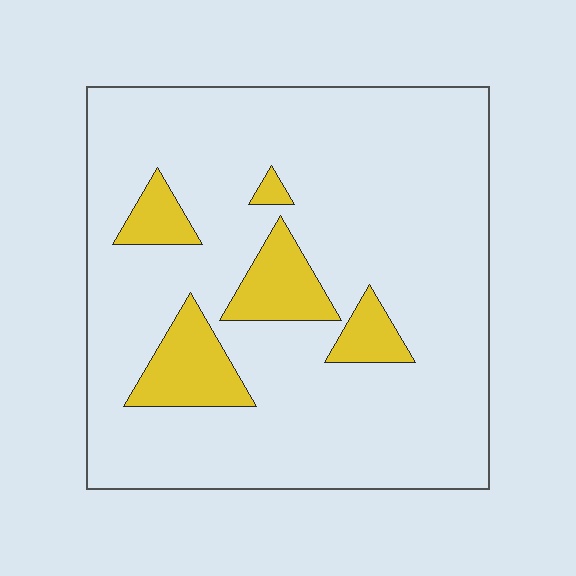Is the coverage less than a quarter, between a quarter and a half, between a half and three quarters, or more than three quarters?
Less than a quarter.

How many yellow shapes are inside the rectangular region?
5.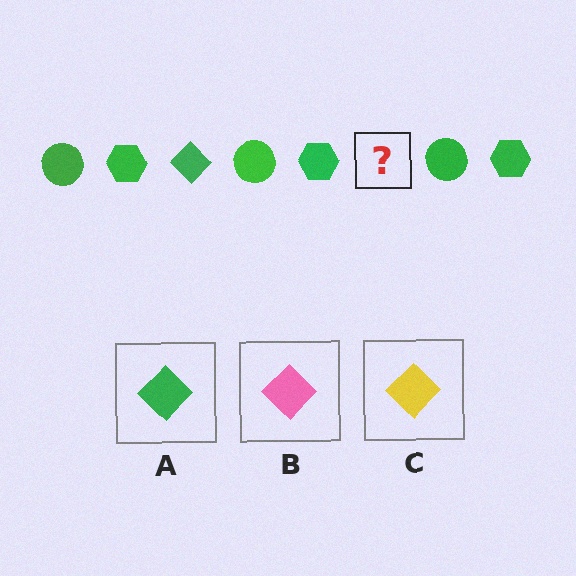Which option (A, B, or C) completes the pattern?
A.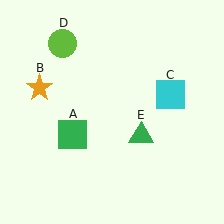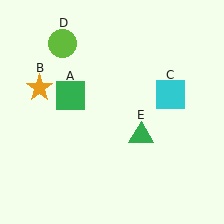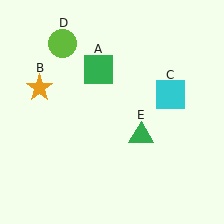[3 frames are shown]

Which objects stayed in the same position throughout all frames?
Orange star (object B) and cyan square (object C) and lime circle (object D) and green triangle (object E) remained stationary.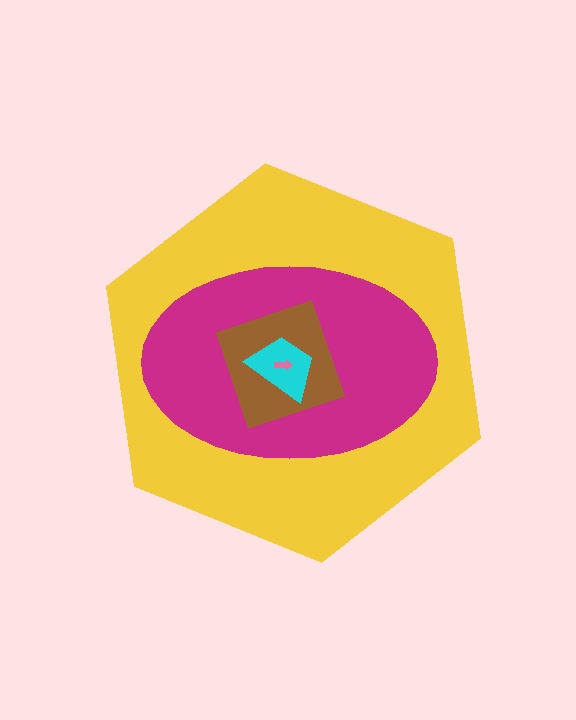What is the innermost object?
The pink arrow.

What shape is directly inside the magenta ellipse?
The brown square.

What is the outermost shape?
The yellow hexagon.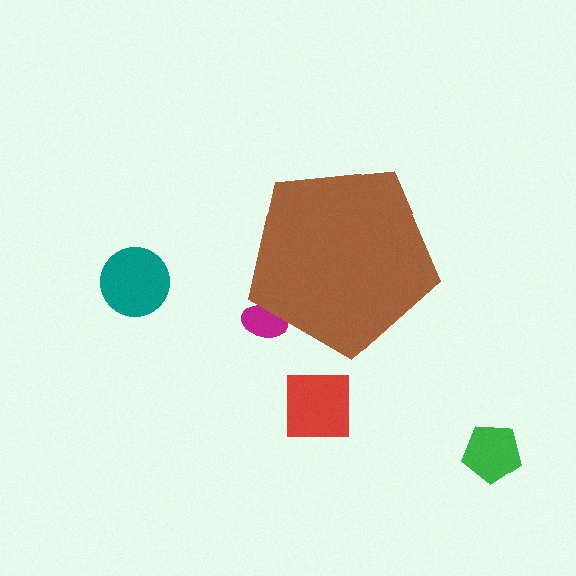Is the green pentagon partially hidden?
No, the green pentagon is fully visible.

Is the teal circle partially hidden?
No, the teal circle is fully visible.